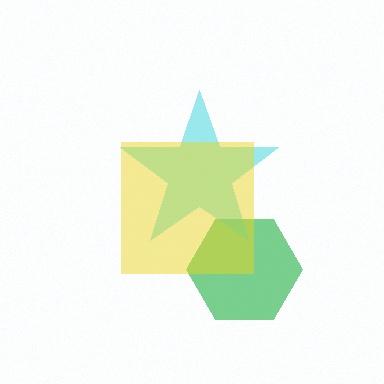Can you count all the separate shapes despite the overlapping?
Yes, there are 3 separate shapes.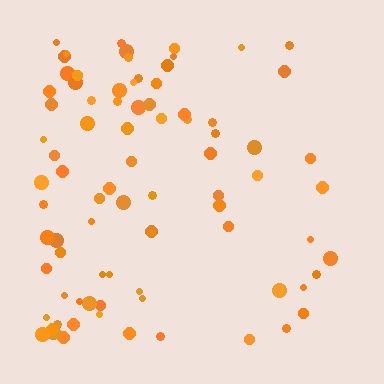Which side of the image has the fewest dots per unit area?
The right.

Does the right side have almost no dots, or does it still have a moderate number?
Still a moderate number, just noticeably fewer than the left.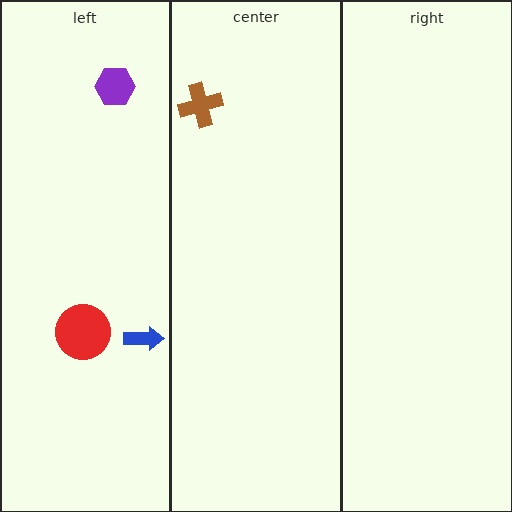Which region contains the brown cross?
The center region.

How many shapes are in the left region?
3.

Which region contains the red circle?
The left region.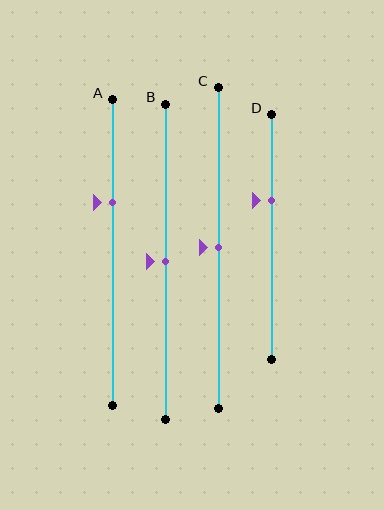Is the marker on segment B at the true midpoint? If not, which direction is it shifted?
Yes, the marker on segment B is at the true midpoint.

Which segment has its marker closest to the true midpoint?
Segment B has its marker closest to the true midpoint.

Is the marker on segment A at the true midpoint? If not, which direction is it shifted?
No, the marker on segment A is shifted upward by about 16% of the segment length.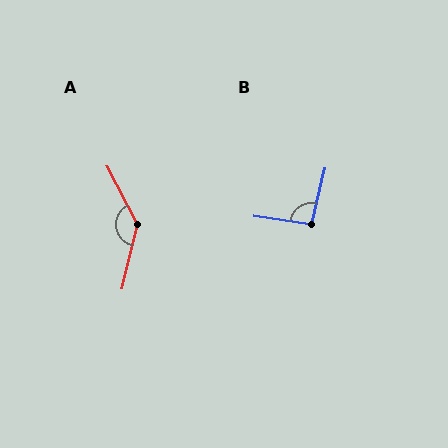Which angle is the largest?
A, at approximately 139 degrees.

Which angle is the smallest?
B, at approximately 95 degrees.